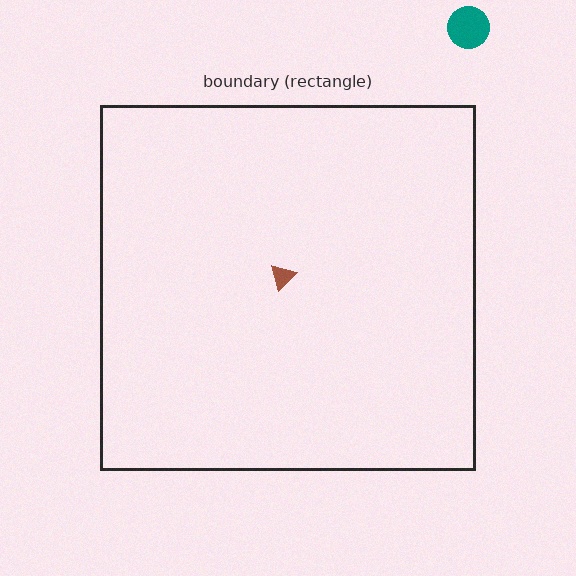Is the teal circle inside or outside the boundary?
Outside.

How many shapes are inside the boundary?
1 inside, 1 outside.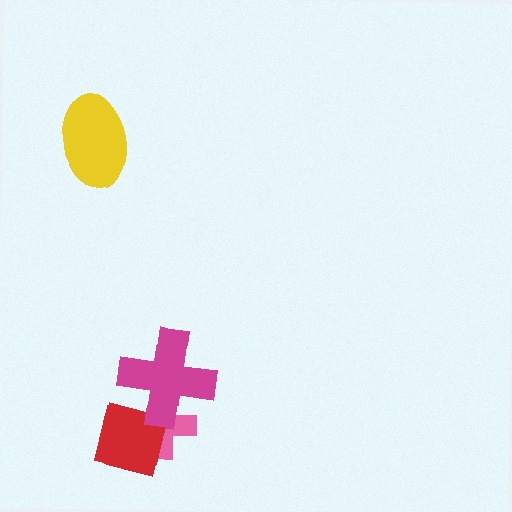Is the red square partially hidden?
Yes, it is partially covered by another shape.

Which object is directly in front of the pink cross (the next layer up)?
The red square is directly in front of the pink cross.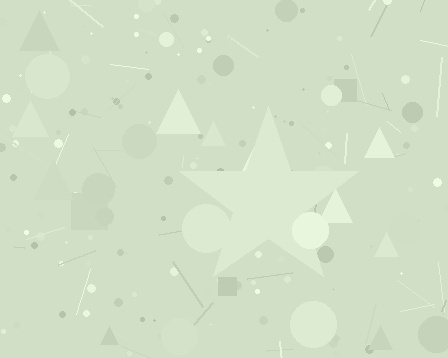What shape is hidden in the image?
A star is hidden in the image.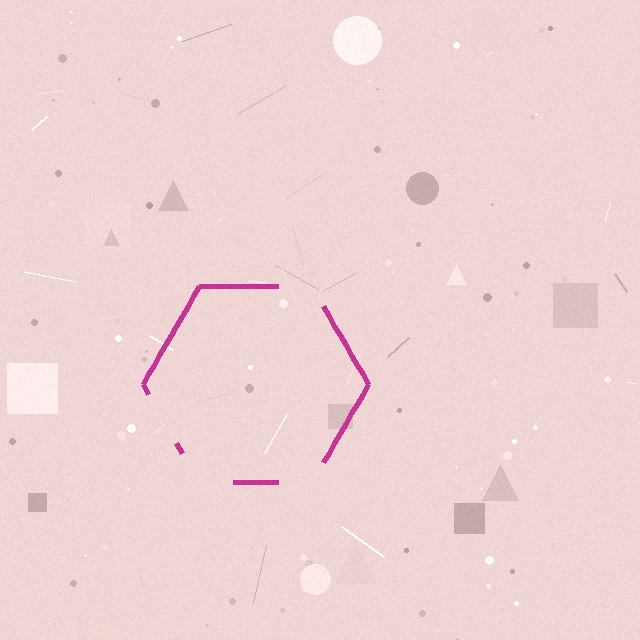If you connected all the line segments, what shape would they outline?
They would outline a hexagon.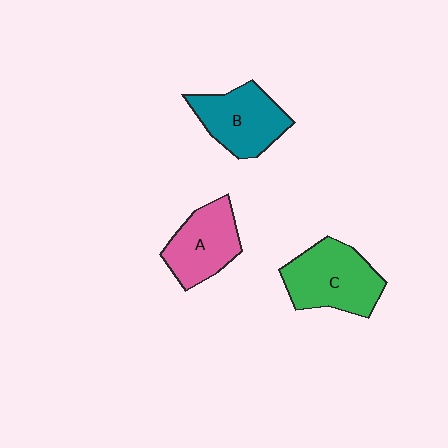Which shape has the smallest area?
Shape A (pink).